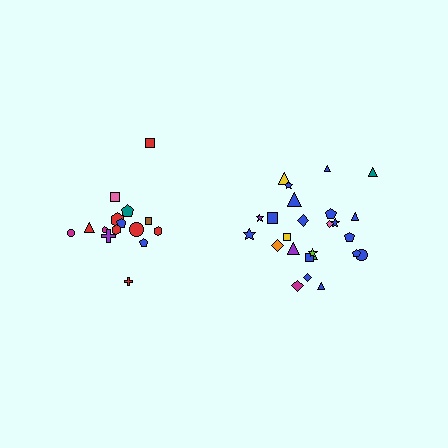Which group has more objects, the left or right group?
The right group.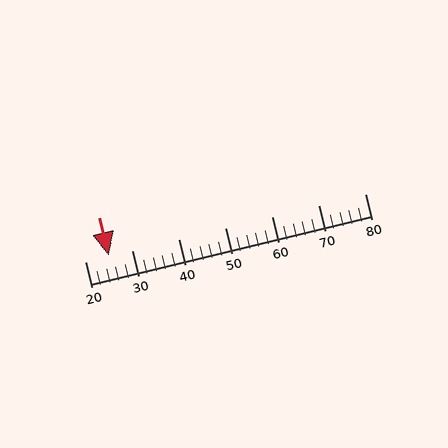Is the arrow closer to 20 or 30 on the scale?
The arrow is closer to 30.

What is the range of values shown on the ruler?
The ruler shows values from 20 to 80.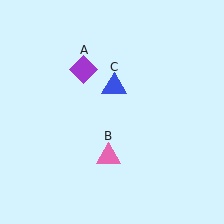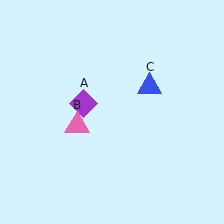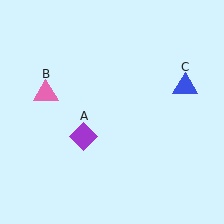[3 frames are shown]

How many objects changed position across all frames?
3 objects changed position: purple diamond (object A), pink triangle (object B), blue triangle (object C).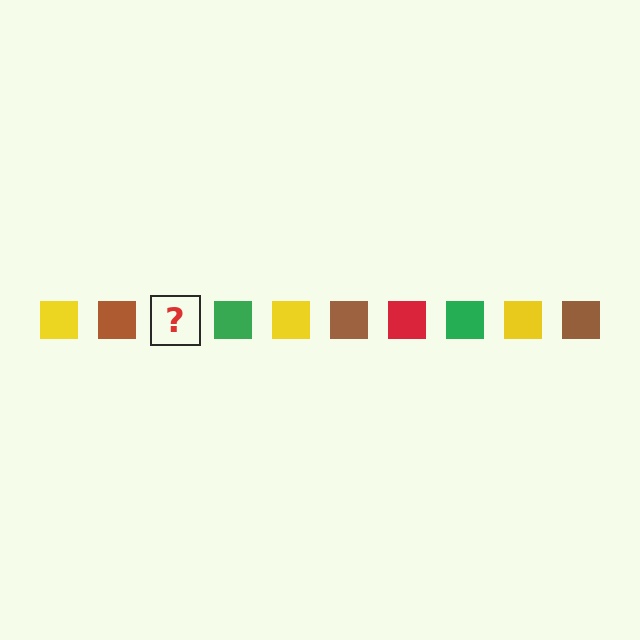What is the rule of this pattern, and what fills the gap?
The rule is that the pattern cycles through yellow, brown, red, green squares. The gap should be filled with a red square.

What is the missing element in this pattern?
The missing element is a red square.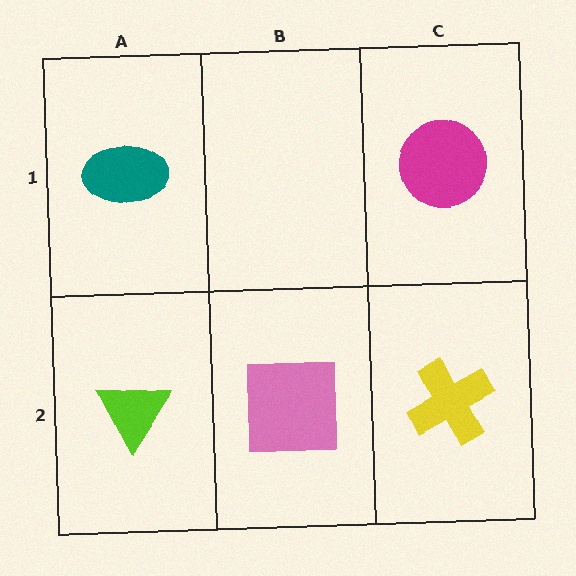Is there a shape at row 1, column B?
No, that cell is empty.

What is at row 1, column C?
A magenta circle.